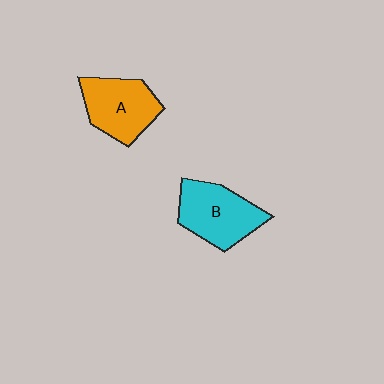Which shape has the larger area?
Shape B (cyan).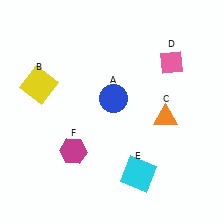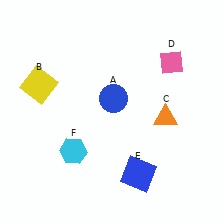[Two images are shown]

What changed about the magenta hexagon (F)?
In Image 1, F is magenta. In Image 2, it changed to cyan.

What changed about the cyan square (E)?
In Image 1, E is cyan. In Image 2, it changed to blue.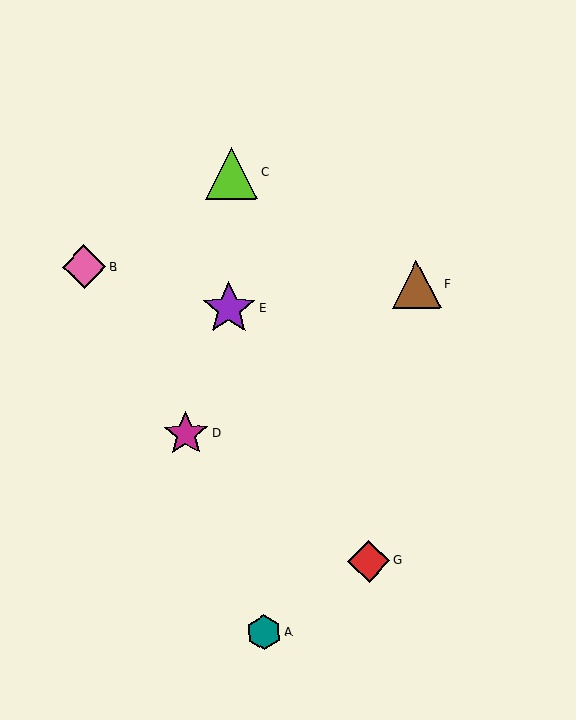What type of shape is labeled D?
Shape D is a magenta star.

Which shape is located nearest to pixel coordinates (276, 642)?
The teal hexagon (labeled A) at (264, 633) is nearest to that location.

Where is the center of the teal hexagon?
The center of the teal hexagon is at (264, 633).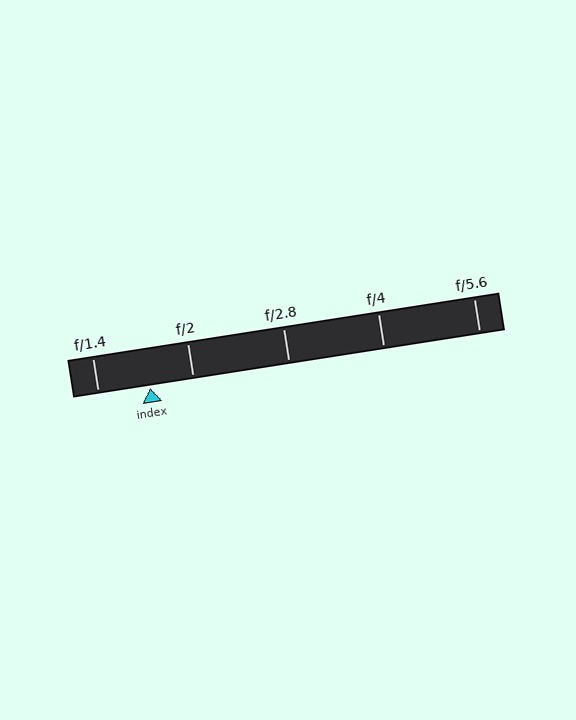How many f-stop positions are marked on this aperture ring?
There are 5 f-stop positions marked.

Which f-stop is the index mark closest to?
The index mark is closest to f/2.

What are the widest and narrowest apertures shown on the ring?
The widest aperture shown is f/1.4 and the narrowest is f/5.6.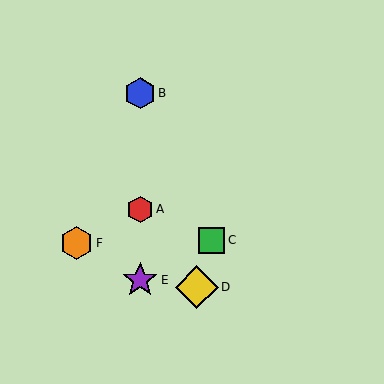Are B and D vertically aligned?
No, B is at x≈140 and D is at x≈197.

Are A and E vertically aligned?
Yes, both are at x≈140.